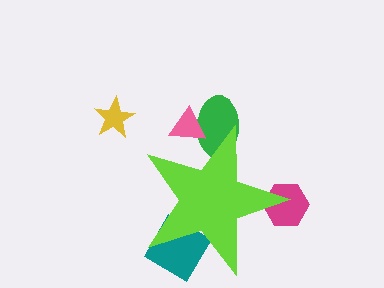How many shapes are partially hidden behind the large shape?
4 shapes are partially hidden.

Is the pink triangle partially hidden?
Yes, the pink triangle is partially hidden behind the lime star.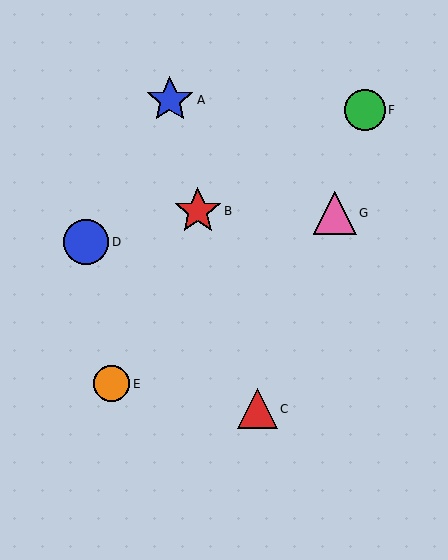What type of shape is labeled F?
Shape F is a green circle.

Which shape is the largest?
The blue star (labeled A) is the largest.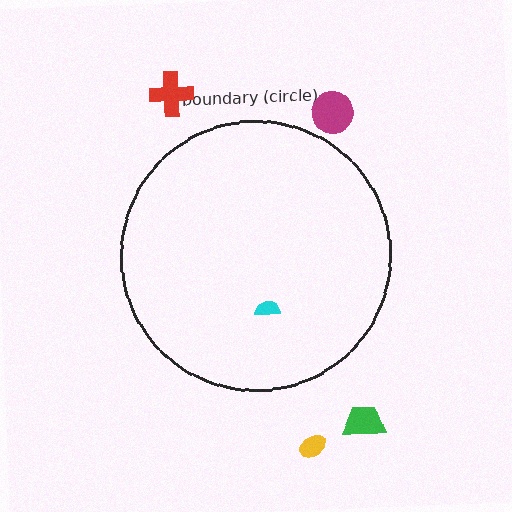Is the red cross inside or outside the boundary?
Outside.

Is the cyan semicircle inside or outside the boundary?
Inside.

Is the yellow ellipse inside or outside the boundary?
Outside.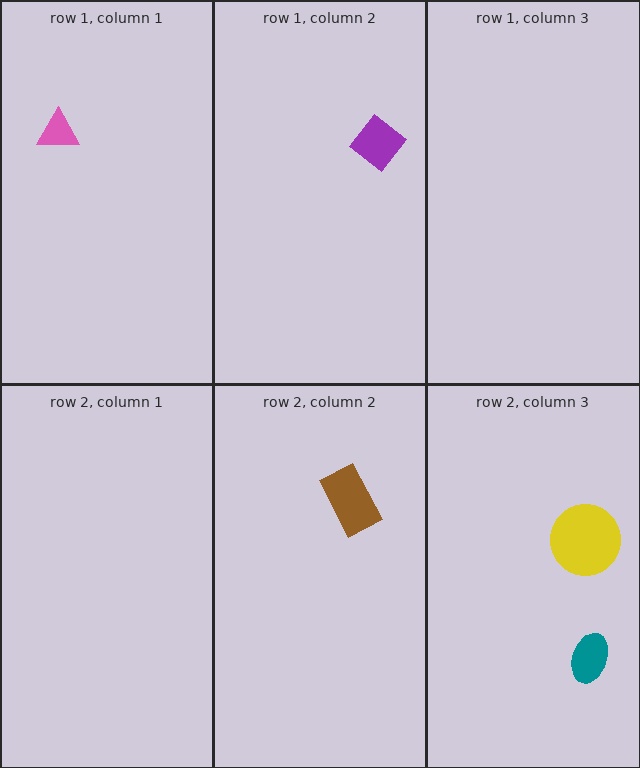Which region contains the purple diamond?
The row 1, column 2 region.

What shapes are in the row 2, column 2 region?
The brown rectangle.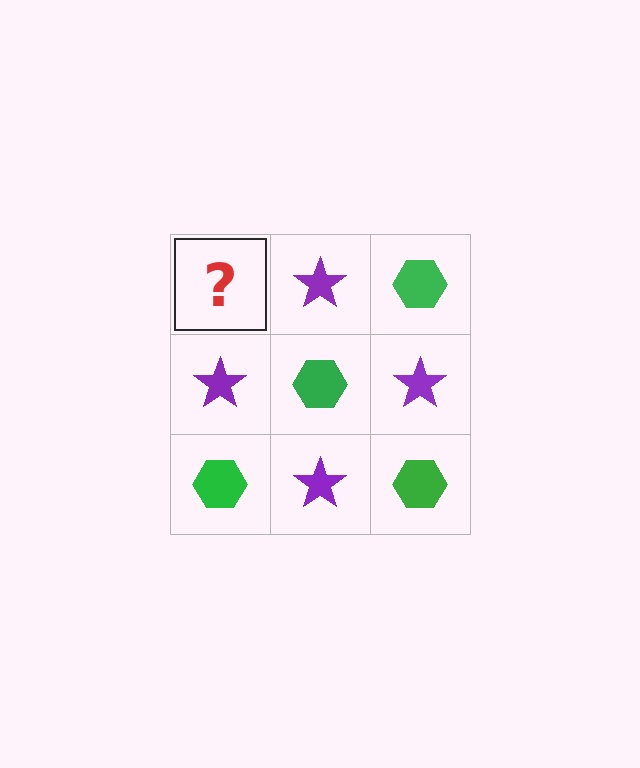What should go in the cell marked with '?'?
The missing cell should contain a green hexagon.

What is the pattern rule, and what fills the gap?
The rule is that it alternates green hexagon and purple star in a checkerboard pattern. The gap should be filled with a green hexagon.